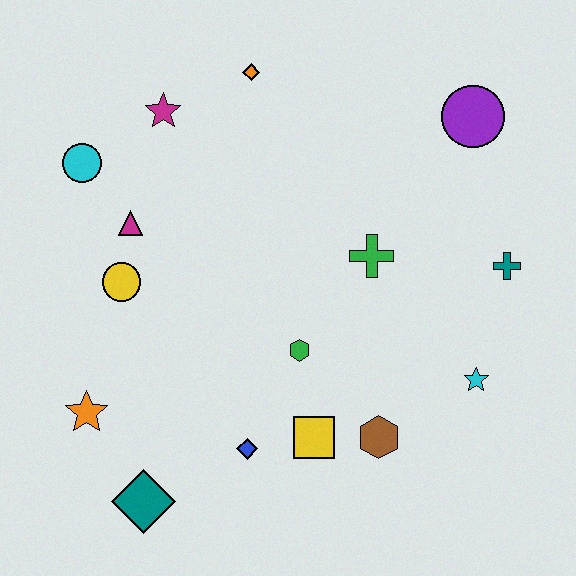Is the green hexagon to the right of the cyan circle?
Yes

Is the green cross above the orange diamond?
No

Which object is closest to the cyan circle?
The magenta triangle is closest to the cyan circle.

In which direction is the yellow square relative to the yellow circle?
The yellow square is to the right of the yellow circle.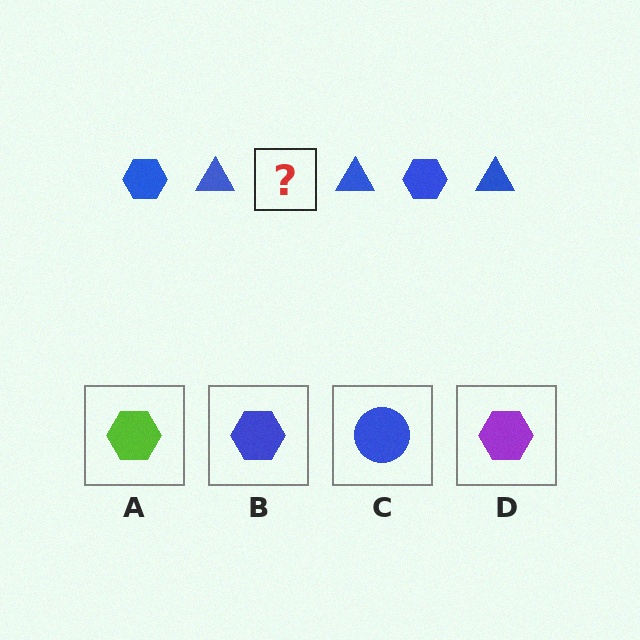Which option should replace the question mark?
Option B.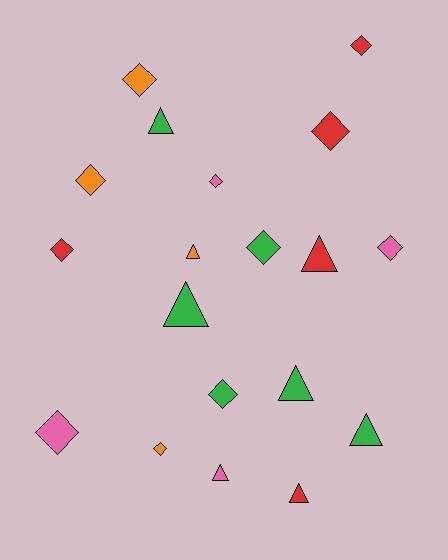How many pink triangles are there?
There is 1 pink triangle.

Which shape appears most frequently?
Diamond, with 11 objects.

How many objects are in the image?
There are 19 objects.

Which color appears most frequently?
Green, with 6 objects.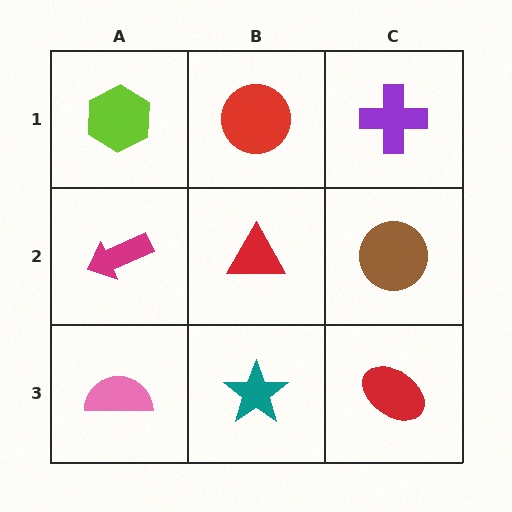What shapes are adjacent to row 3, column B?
A red triangle (row 2, column B), a pink semicircle (row 3, column A), a red ellipse (row 3, column C).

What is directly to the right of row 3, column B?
A red ellipse.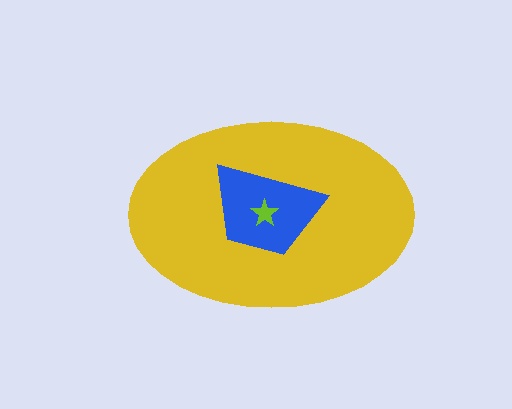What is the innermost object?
The lime star.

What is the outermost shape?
The yellow ellipse.